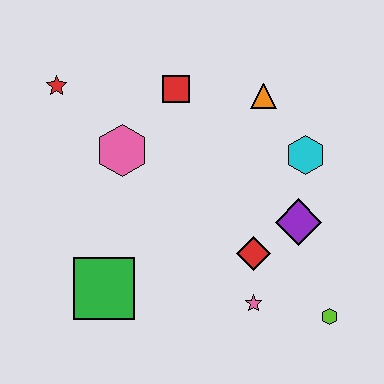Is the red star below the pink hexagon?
No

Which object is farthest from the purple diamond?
The red star is farthest from the purple diamond.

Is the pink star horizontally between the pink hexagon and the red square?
No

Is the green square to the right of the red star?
Yes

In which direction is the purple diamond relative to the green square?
The purple diamond is to the right of the green square.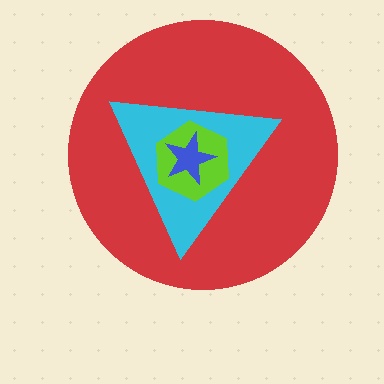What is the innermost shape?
The blue star.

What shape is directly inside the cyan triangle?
The lime hexagon.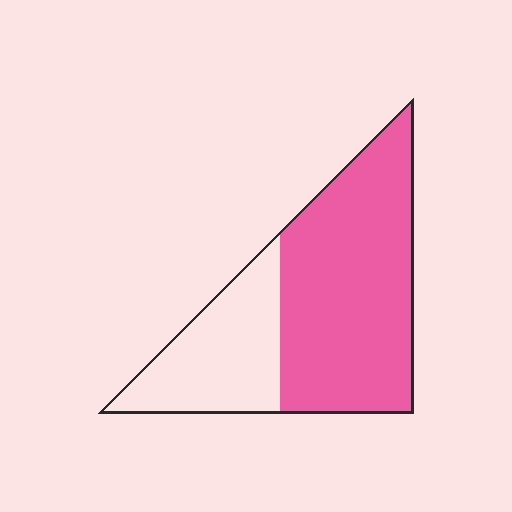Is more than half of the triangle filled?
Yes.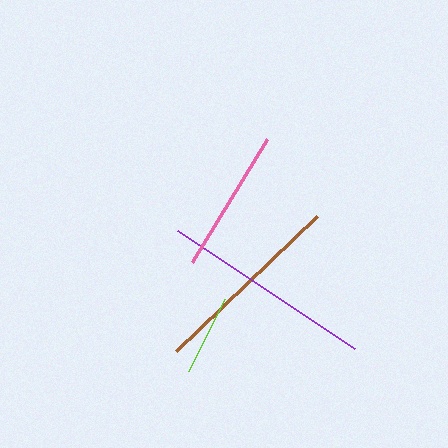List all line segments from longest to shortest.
From longest to shortest: purple, brown, pink, lime.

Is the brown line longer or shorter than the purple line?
The purple line is longer than the brown line.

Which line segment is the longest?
The purple line is the longest at approximately 213 pixels.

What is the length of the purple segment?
The purple segment is approximately 213 pixels long.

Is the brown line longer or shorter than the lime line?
The brown line is longer than the lime line.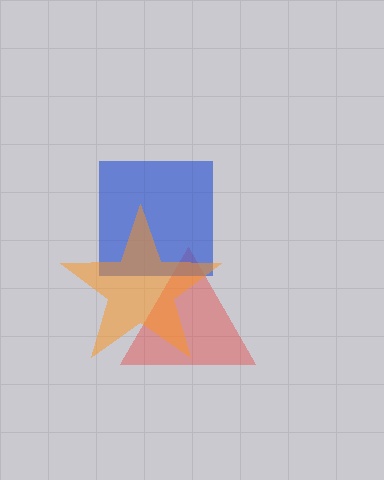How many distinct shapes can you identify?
There are 3 distinct shapes: a red triangle, a blue square, an orange star.